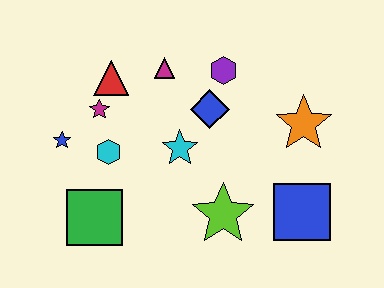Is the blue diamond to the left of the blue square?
Yes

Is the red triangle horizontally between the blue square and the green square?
Yes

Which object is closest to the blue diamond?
The purple hexagon is closest to the blue diamond.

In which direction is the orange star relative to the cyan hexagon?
The orange star is to the right of the cyan hexagon.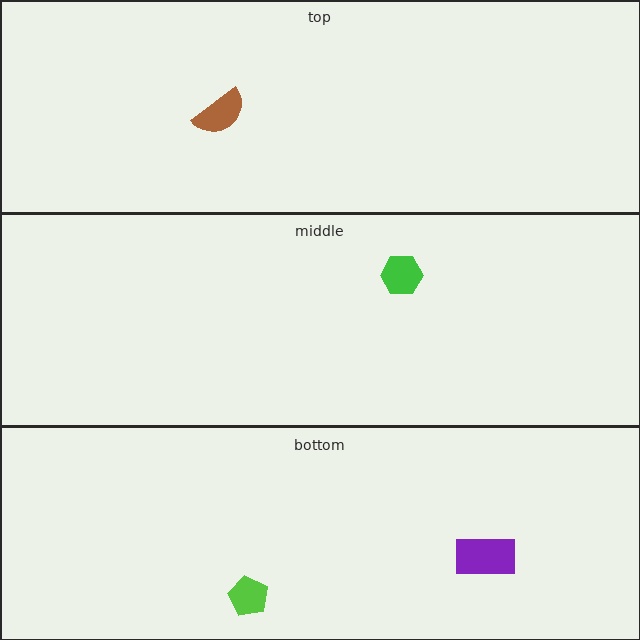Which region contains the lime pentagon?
The bottom region.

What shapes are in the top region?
The brown semicircle.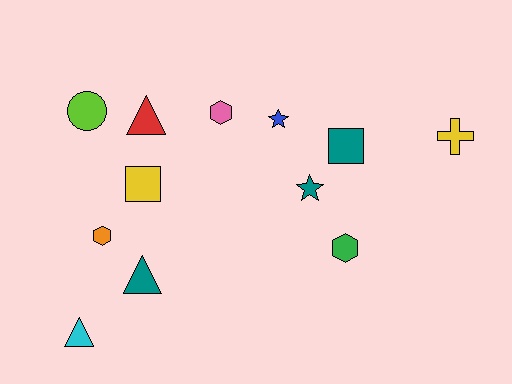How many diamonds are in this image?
There are no diamonds.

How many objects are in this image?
There are 12 objects.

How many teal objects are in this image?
There are 3 teal objects.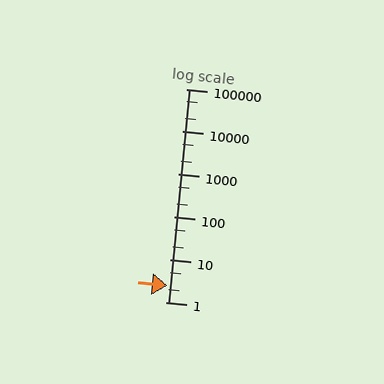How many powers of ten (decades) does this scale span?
The scale spans 5 decades, from 1 to 100000.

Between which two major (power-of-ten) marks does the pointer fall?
The pointer is between 1 and 10.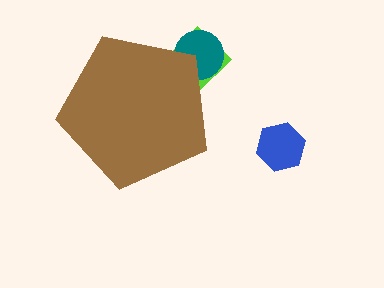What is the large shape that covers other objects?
A brown pentagon.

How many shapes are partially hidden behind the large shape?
2 shapes are partially hidden.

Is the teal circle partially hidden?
Yes, the teal circle is partially hidden behind the brown pentagon.